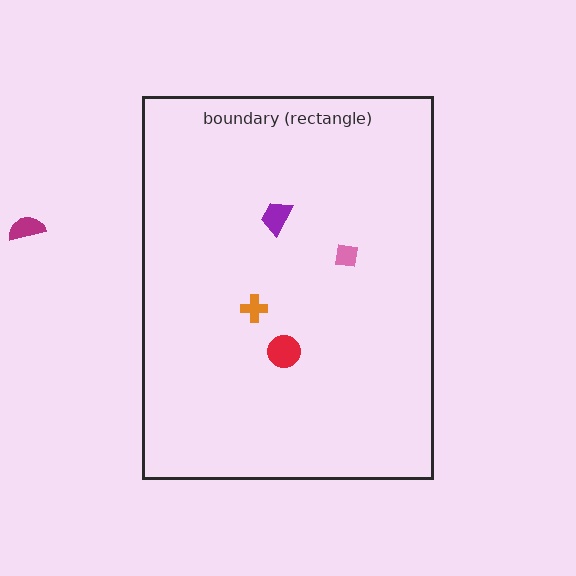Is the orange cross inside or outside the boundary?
Inside.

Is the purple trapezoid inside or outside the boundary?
Inside.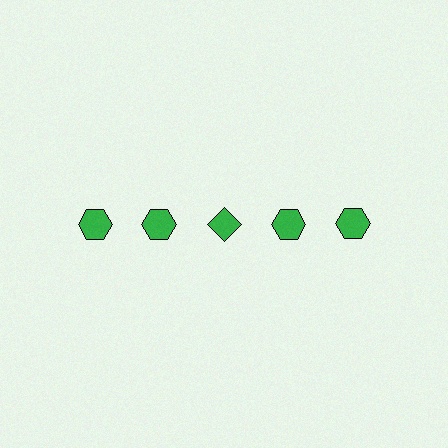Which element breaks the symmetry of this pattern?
The green diamond in the top row, center column breaks the symmetry. All other shapes are green hexagons.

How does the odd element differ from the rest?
It has a different shape: diamond instead of hexagon.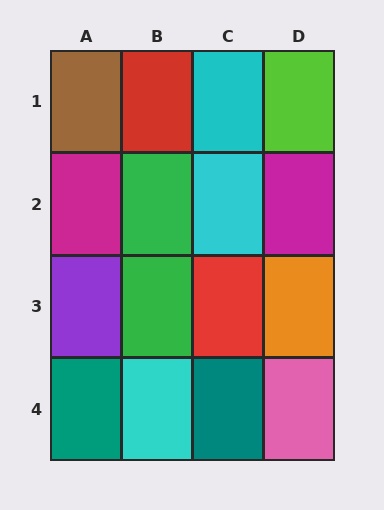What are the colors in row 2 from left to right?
Magenta, green, cyan, magenta.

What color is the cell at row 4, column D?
Pink.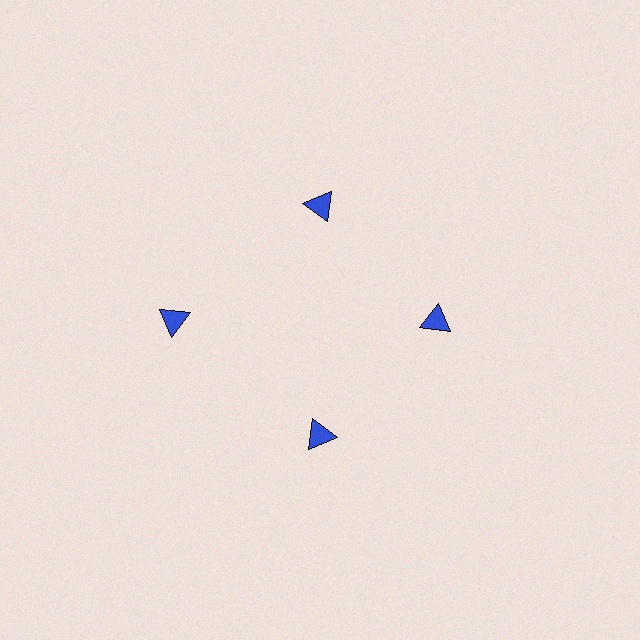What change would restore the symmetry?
The symmetry would be restored by moving it inward, back onto the ring so that all 4 triangles sit at equal angles and equal distance from the center.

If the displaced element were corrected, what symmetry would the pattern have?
It would have 4-fold rotational symmetry — the pattern would map onto itself every 90 degrees.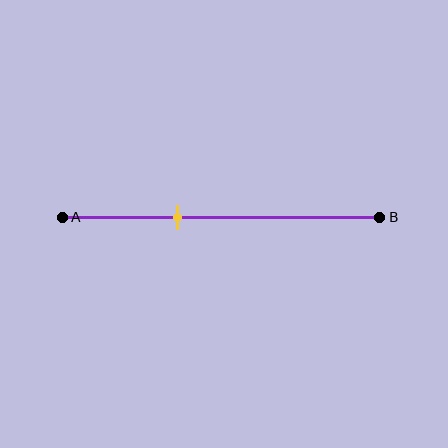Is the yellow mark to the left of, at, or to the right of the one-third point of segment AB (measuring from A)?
The yellow mark is to the right of the one-third point of segment AB.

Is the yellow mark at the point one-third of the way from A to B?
No, the mark is at about 35% from A, not at the 33% one-third point.